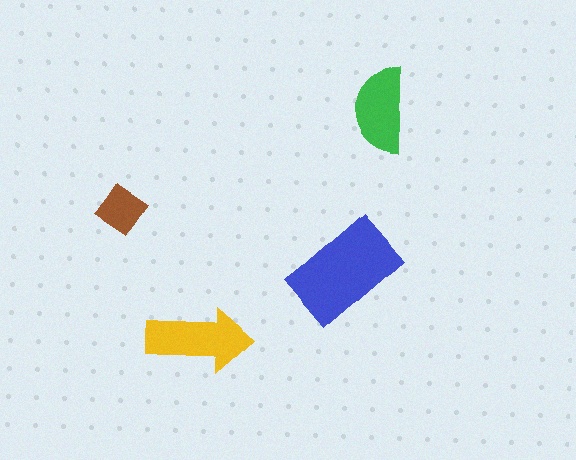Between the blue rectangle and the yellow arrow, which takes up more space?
The blue rectangle.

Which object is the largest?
The blue rectangle.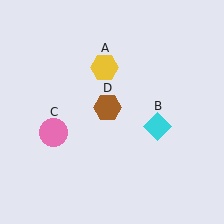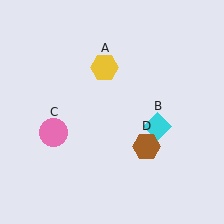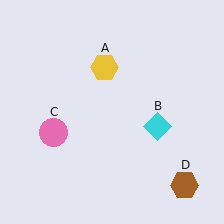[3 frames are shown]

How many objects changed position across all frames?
1 object changed position: brown hexagon (object D).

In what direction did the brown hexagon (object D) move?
The brown hexagon (object D) moved down and to the right.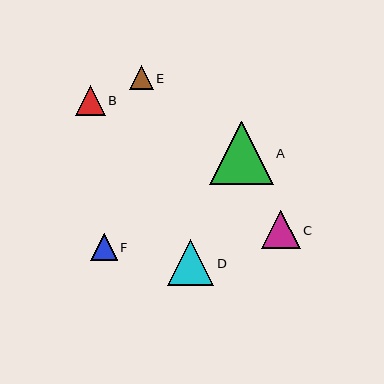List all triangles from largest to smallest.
From largest to smallest: A, D, C, B, F, E.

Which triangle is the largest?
Triangle A is the largest with a size of approximately 64 pixels.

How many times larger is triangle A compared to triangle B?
Triangle A is approximately 2.1 times the size of triangle B.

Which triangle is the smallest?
Triangle E is the smallest with a size of approximately 23 pixels.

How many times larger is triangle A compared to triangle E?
Triangle A is approximately 2.7 times the size of triangle E.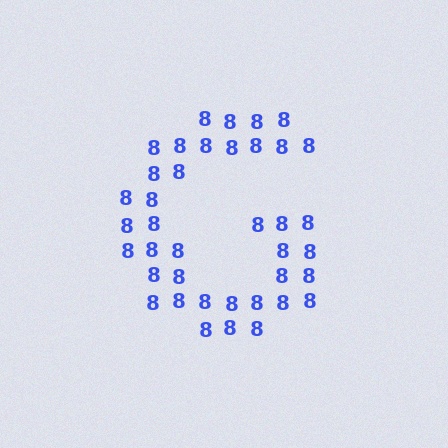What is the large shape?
The large shape is the letter G.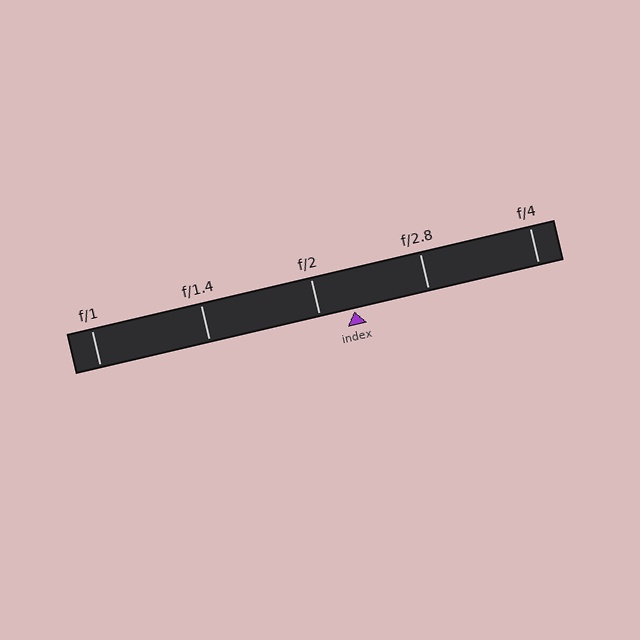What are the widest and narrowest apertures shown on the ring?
The widest aperture shown is f/1 and the narrowest is f/4.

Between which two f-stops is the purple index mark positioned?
The index mark is between f/2 and f/2.8.